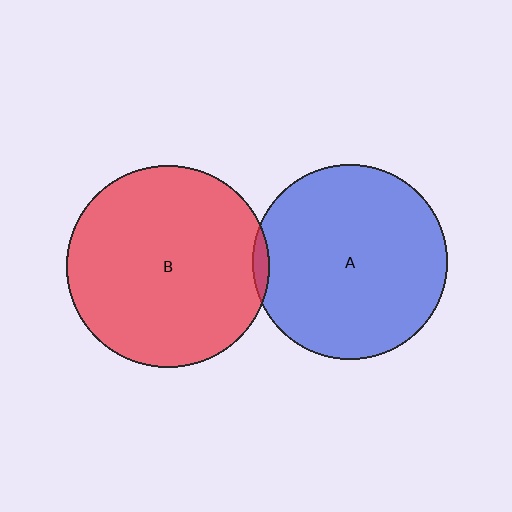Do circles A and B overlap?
Yes.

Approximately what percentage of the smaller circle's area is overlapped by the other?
Approximately 5%.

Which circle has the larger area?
Circle B (red).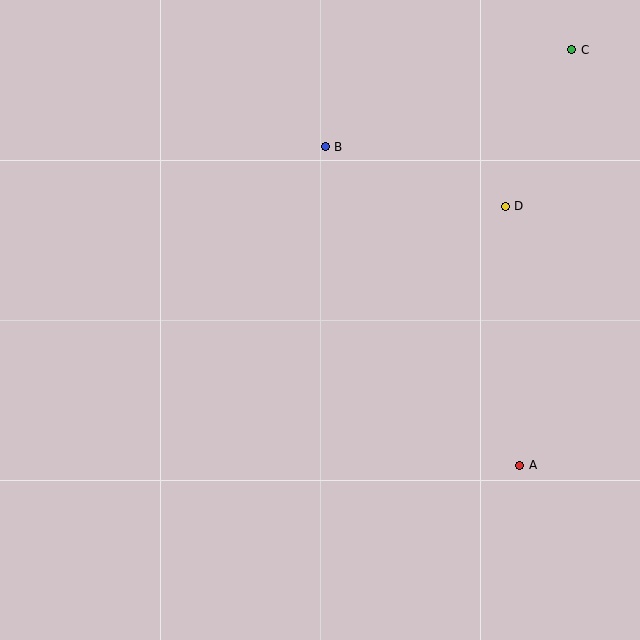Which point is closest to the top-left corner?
Point B is closest to the top-left corner.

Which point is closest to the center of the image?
Point B at (325, 147) is closest to the center.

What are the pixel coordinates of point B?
Point B is at (325, 147).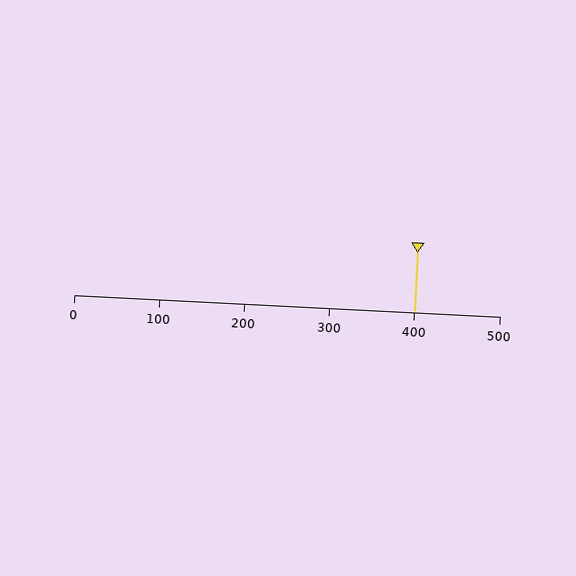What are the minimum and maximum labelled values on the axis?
The axis runs from 0 to 500.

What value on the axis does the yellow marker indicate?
The marker indicates approximately 400.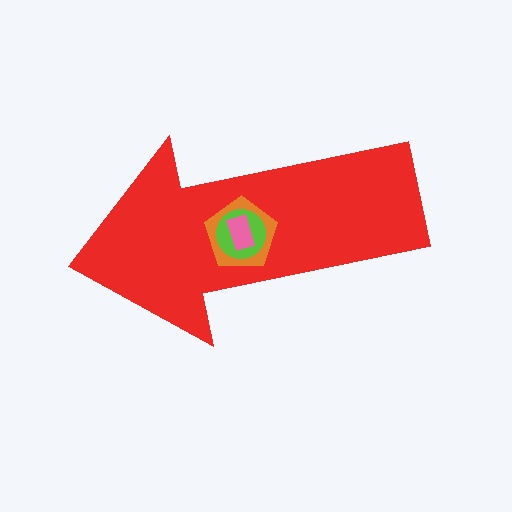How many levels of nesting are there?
4.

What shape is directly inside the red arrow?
The orange pentagon.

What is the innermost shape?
The pink rectangle.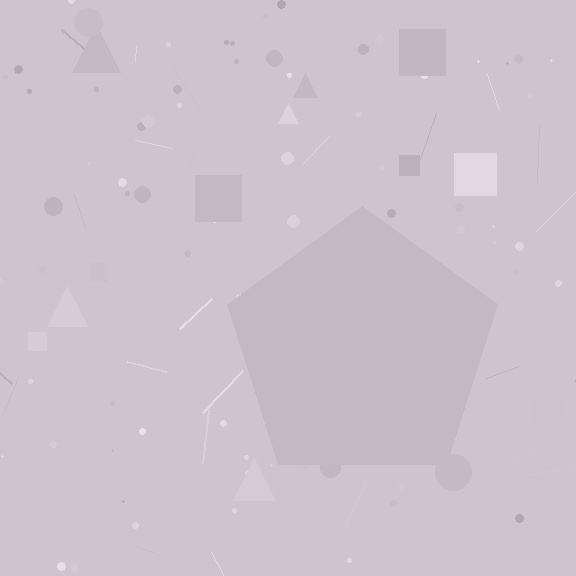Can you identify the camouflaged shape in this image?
The camouflaged shape is a pentagon.